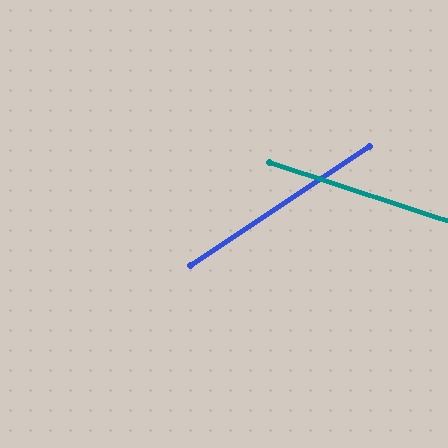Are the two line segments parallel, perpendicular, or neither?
Neither parallel nor perpendicular — they differ by about 52°.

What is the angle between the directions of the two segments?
Approximately 52 degrees.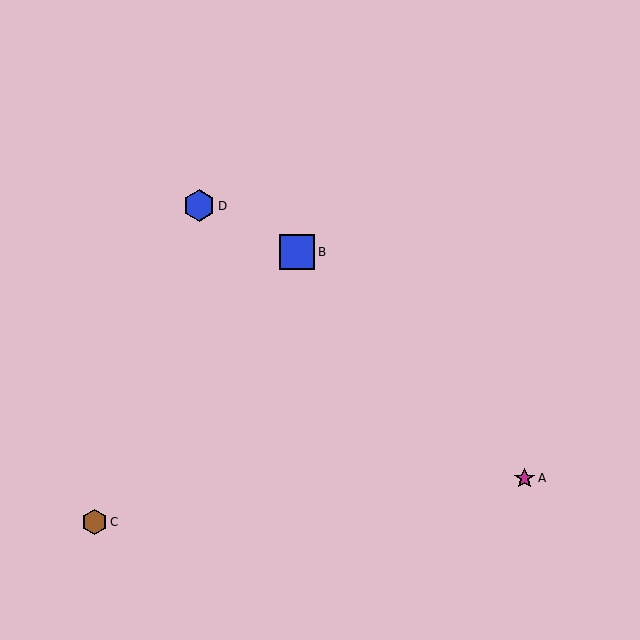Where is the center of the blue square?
The center of the blue square is at (297, 252).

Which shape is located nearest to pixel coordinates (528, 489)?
The magenta star (labeled A) at (525, 478) is nearest to that location.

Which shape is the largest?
The blue square (labeled B) is the largest.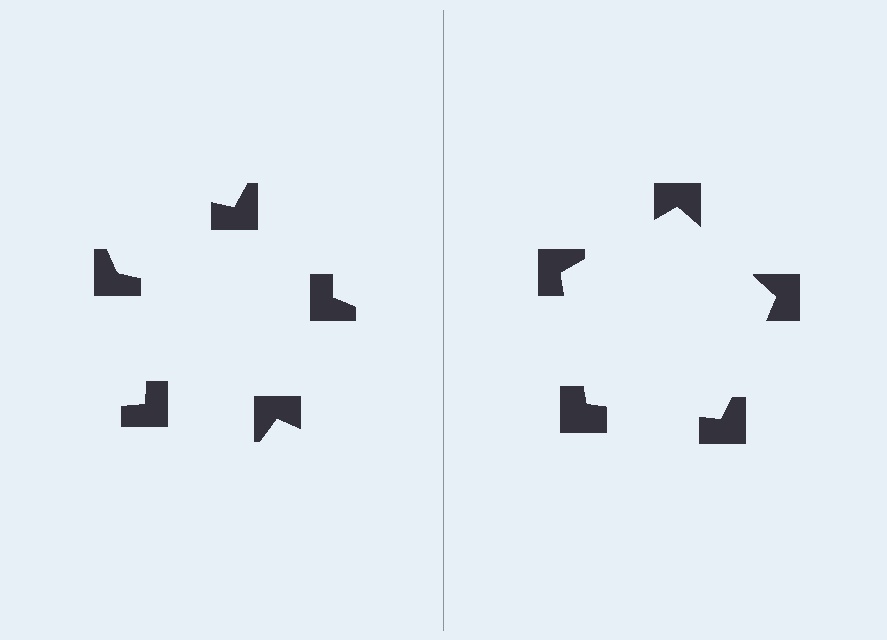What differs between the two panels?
The notched squares are positioned identically on both sides; only the wedge orientations differ. On the right they align to a pentagon; on the left they are misaligned.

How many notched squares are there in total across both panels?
10 — 5 on each side.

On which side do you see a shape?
An illusory pentagon appears on the right side. On the left side the wedge cuts are rotated, so no coherent shape forms.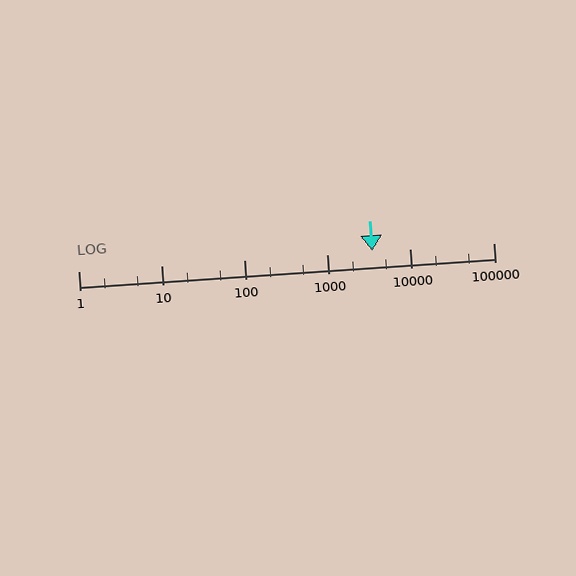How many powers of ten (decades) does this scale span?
The scale spans 5 decades, from 1 to 100000.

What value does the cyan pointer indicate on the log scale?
The pointer indicates approximately 3500.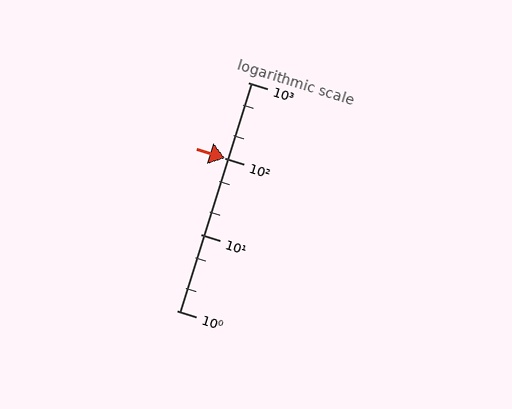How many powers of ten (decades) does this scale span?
The scale spans 3 decades, from 1 to 1000.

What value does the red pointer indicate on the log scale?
The pointer indicates approximately 100.